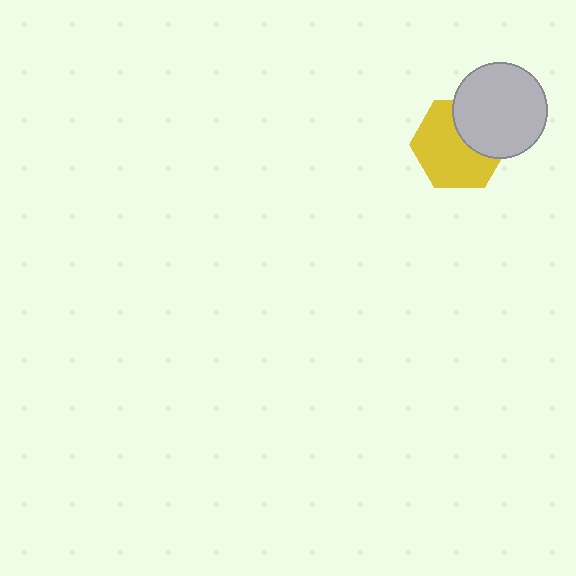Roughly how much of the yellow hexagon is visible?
Most of it is visible (roughly 65%).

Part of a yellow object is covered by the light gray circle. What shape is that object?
It is a hexagon.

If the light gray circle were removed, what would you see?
You would see the complete yellow hexagon.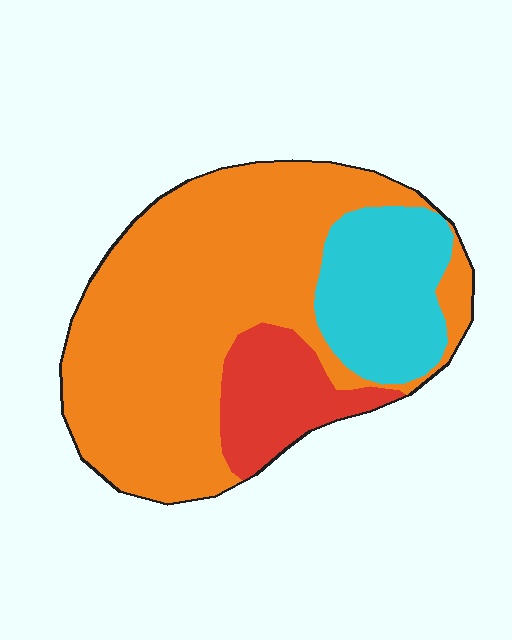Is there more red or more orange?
Orange.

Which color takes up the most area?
Orange, at roughly 65%.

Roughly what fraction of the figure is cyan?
Cyan covers around 20% of the figure.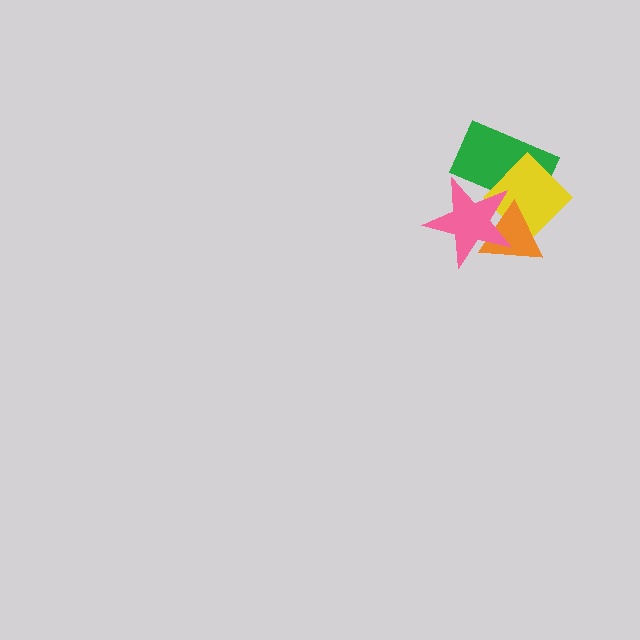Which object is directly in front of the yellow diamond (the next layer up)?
The orange triangle is directly in front of the yellow diamond.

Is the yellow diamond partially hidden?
Yes, it is partially covered by another shape.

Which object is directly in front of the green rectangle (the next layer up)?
The yellow diamond is directly in front of the green rectangle.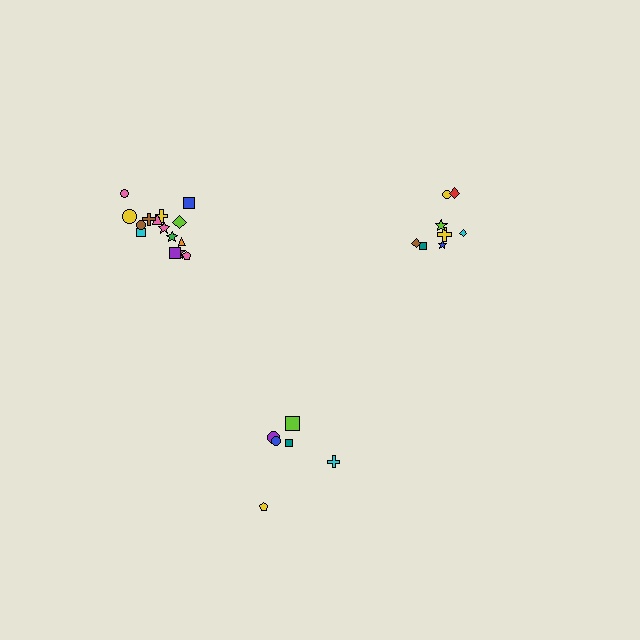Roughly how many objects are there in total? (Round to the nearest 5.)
Roughly 30 objects in total.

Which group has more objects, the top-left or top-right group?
The top-left group.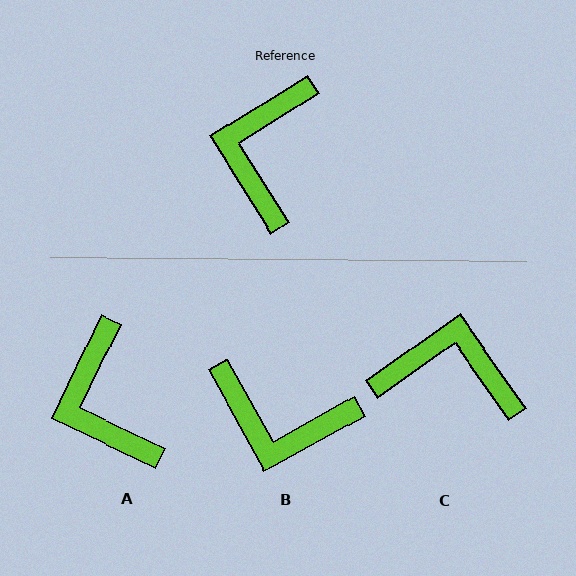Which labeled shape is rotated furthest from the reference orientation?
C, about 87 degrees away.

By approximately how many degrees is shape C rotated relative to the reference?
Approximately 87 degrees clockwise.